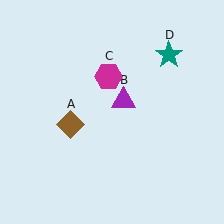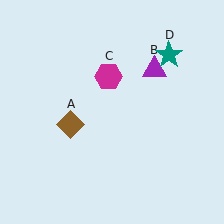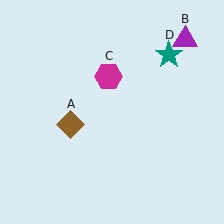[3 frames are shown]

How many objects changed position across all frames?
1 object changed position: purple triangle (object B).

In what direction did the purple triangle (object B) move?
The purple triangle (object B) moved up and to the right.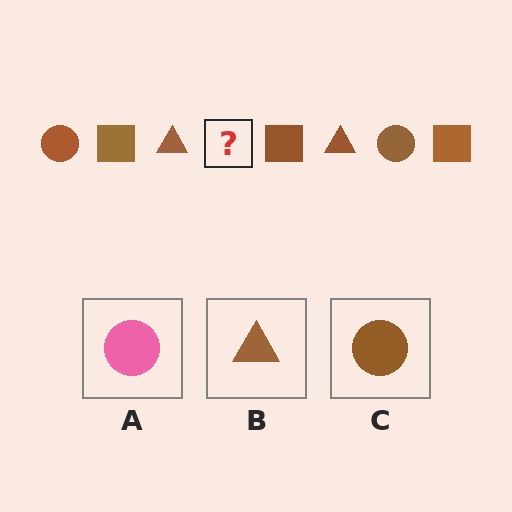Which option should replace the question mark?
Option C.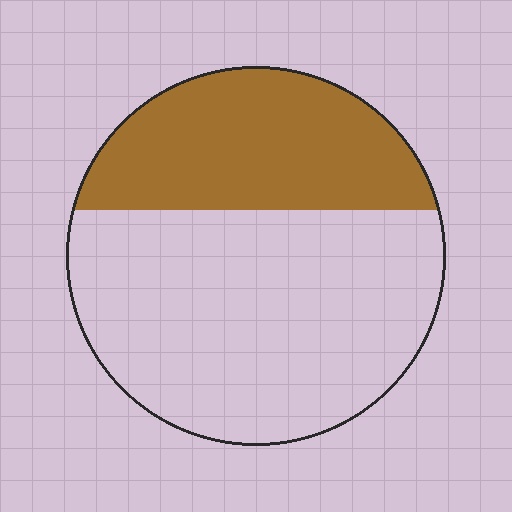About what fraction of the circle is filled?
About one third (1/3).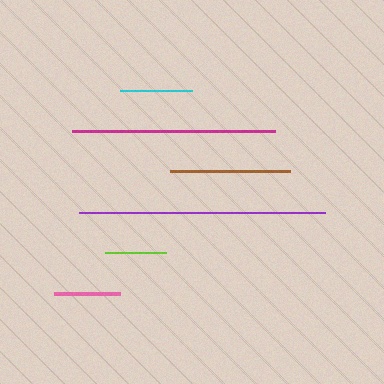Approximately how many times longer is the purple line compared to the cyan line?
The purple line is approximately 3.4 times the length of the cyan line.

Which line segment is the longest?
The purple line is the longest at approximately 246 pixels.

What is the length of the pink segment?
The pink segment is approximately 66 pixels long.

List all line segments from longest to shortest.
From longest to shortest: purple, magenta, brown, cyan, pink, lime.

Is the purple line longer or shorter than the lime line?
The purple line is longer than the lime line.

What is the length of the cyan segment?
The cyan segment is approximately 72 pixels long.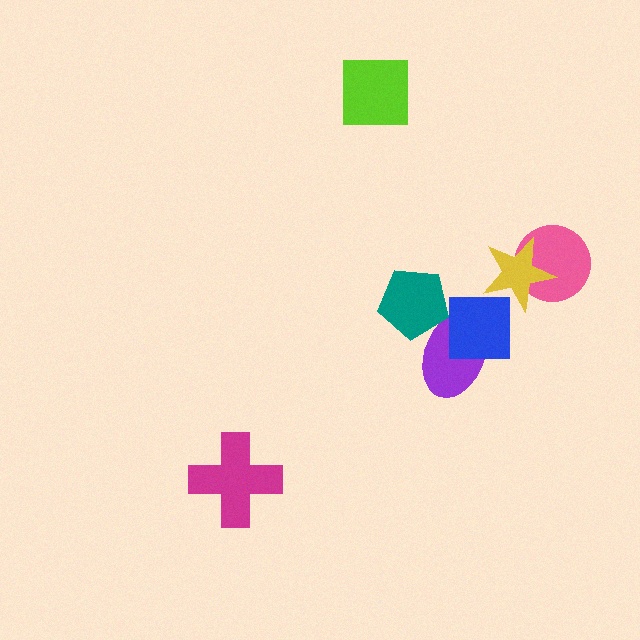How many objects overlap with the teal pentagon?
1 object overlaps with the teal pentagon.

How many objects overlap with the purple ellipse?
2 objects overlap with the purple ellipse.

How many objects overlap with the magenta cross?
0 objects overlap with the magenta cross.